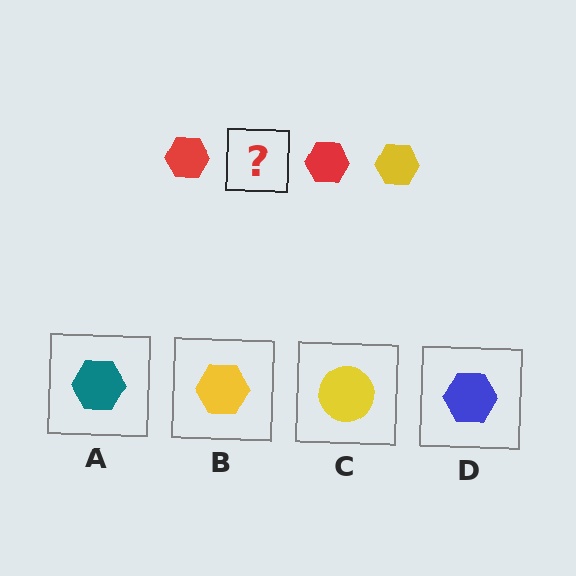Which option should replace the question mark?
Option B.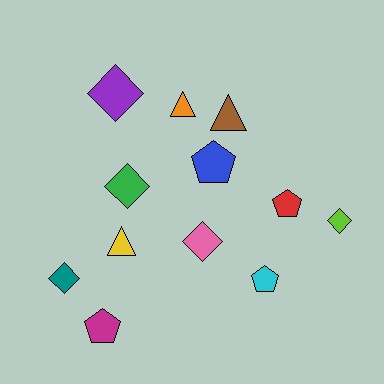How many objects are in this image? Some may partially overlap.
There are 12 objects.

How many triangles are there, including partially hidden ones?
There are 3 triangles.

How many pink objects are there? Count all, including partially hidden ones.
There is 1 pink object.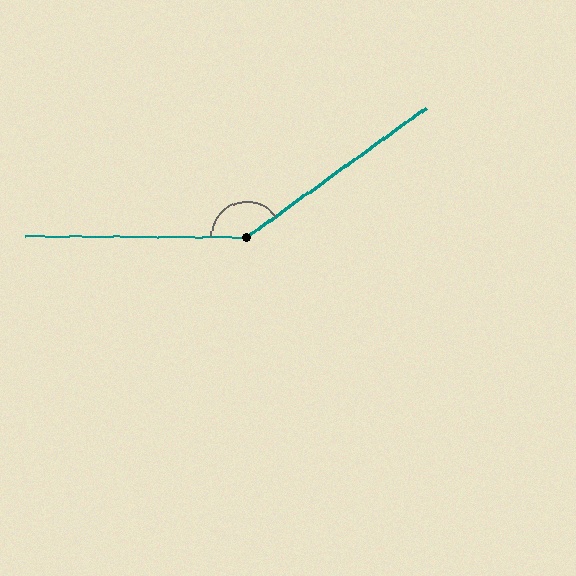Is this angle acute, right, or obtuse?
It is obtuse.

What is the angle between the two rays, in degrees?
Approximately 144 degrees.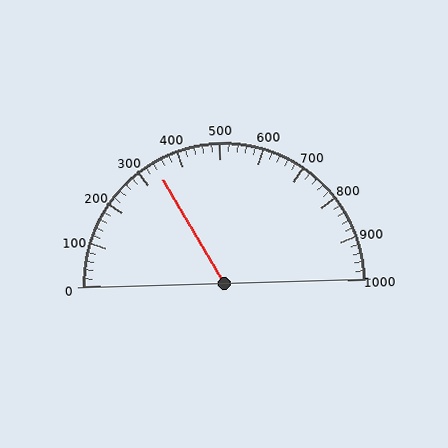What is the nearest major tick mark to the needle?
The nearest major tick mark is 300.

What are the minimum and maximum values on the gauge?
The gauge ranges from 0 to 1000.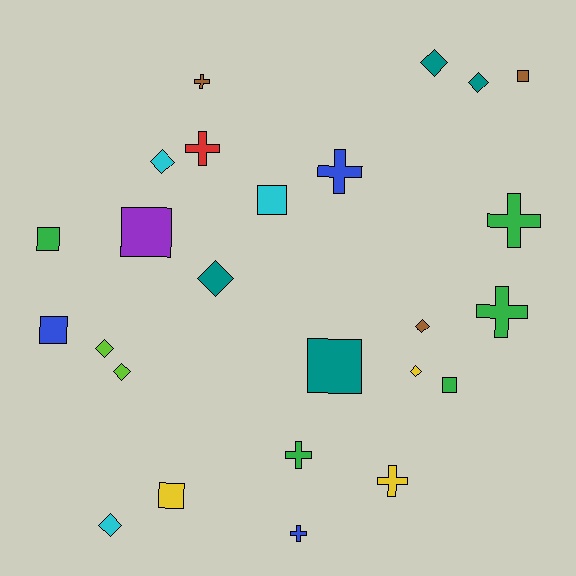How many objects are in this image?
There are 25 objects.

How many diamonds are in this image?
There are 9 diamonds.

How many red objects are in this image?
There is 1 red object.